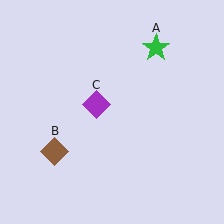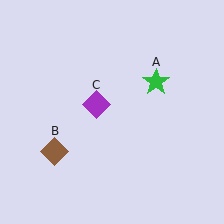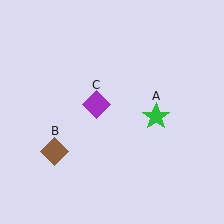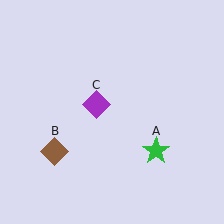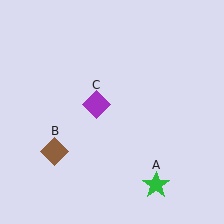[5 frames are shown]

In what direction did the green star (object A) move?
The green star (object A) moved down.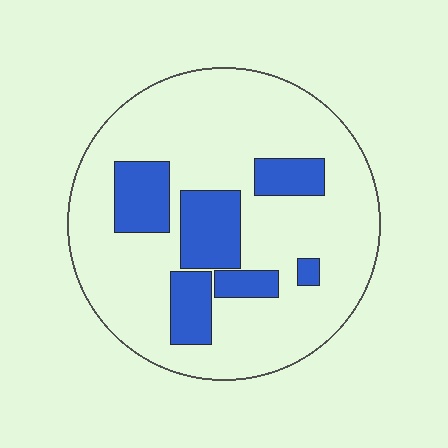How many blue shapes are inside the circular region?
6.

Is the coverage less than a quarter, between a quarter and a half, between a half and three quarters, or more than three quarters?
Less than a quarter.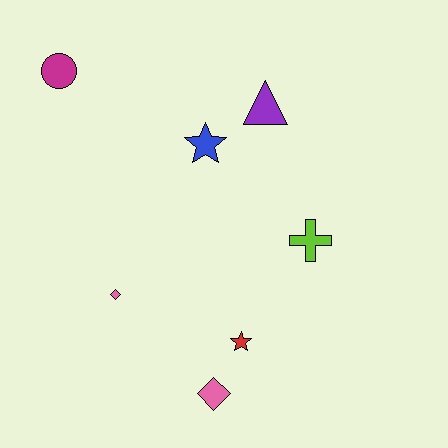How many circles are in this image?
There is 1 circle.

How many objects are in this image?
There are 7 objects.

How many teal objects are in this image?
There are no teal objects.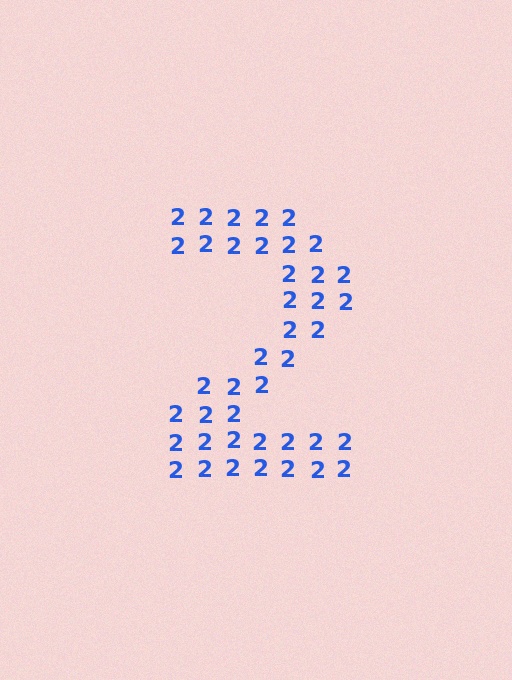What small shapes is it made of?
It is made of small digit 2's.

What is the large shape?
The large shape is the digit 2.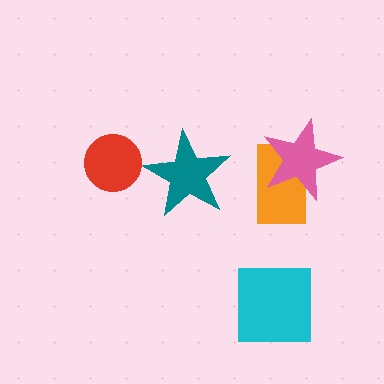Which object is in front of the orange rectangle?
The pink star is in front of the orange rectangle.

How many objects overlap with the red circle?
0 objects overlap with the red circle.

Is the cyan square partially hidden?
No, no other shape covers it.